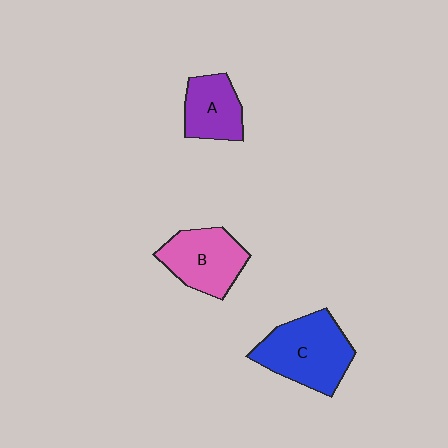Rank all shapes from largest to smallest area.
From largest to smallest: C (blue), B (pink), A (purple).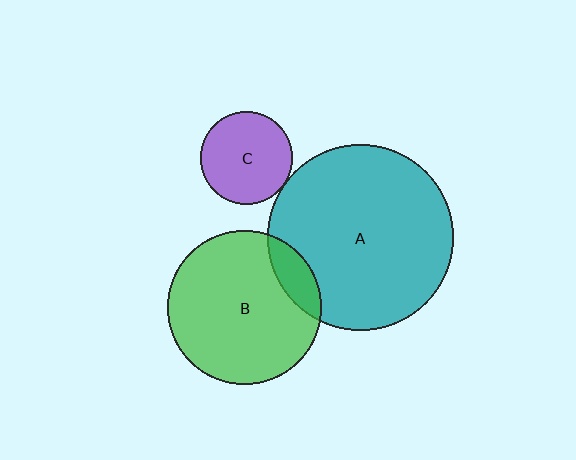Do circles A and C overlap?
Yes.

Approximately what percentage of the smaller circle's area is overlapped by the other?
Approximately 5%.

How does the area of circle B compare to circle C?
Approximately 2.8 times.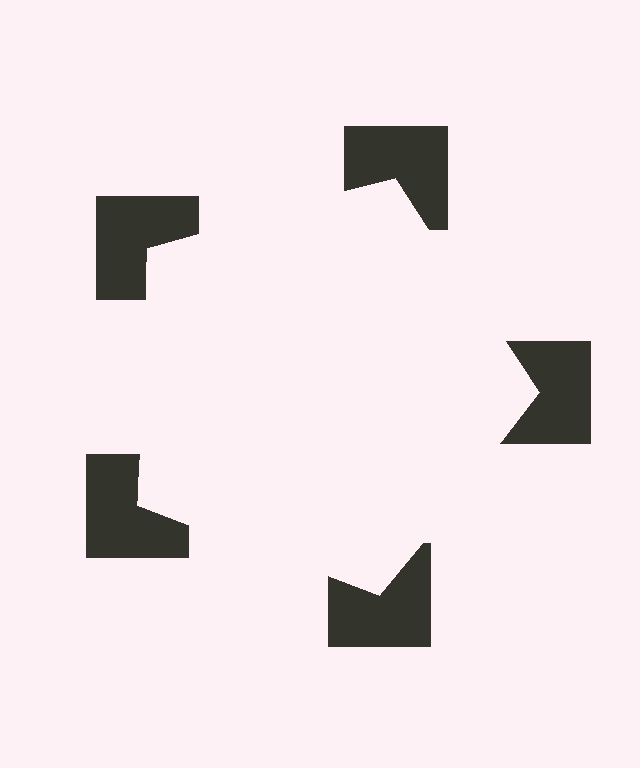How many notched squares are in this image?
There are 5 — one at each vertex of the illusory pentagon.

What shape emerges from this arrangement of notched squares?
An illusory pentagon — its edges are inferred from the aligned wedge cuts in the notched squares, not physically drawn.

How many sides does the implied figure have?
5 sides.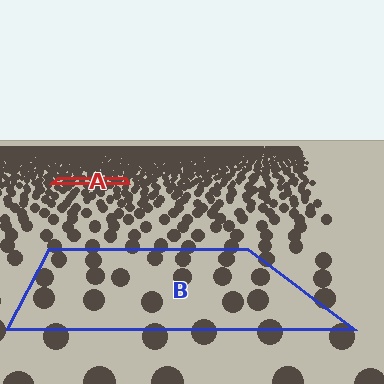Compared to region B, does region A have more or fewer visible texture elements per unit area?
Region A has more texture elements per unit area — they are packed more densely because it is farther away.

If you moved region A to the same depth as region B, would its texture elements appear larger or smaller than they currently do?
They would appear larger. At a closer depth, the same texture elements are projected at a bigger on-screen size.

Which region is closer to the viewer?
Region B is closer. The texture elements there are larger and more spread out.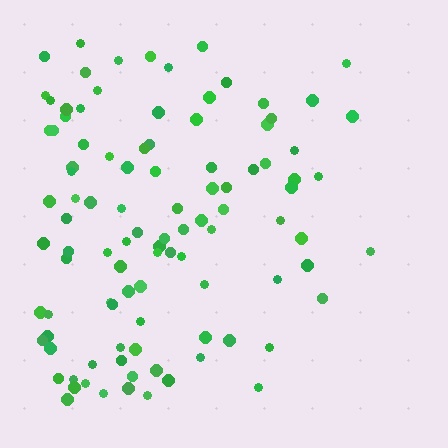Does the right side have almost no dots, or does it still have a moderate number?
Still a moderate number, just noticeably fewer than the left.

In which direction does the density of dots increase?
From right to left, with the left side densest.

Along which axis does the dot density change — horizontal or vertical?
Horizontal.